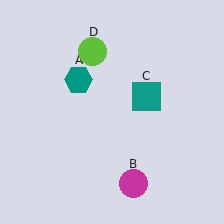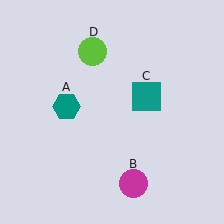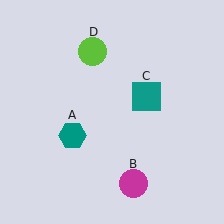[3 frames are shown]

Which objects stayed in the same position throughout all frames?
Magenta circle (object B) and teal square (object C) and lime circle (object D) remained stationary.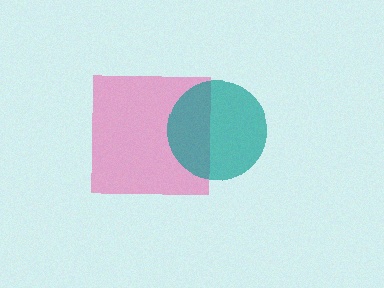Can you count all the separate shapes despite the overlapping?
Yes, there are 2 separate shapes.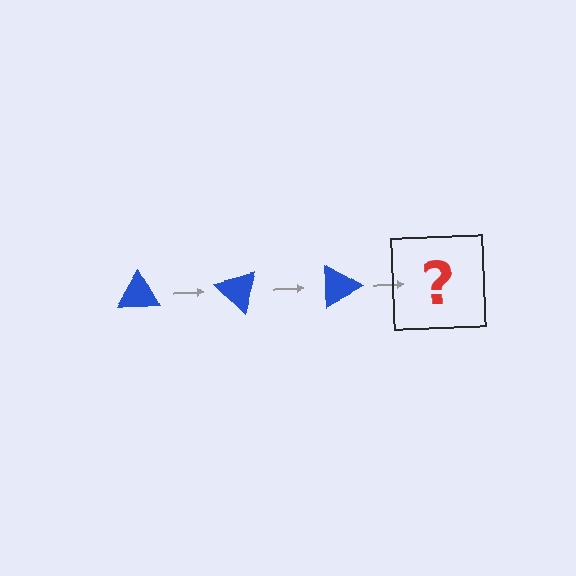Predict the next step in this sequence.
The next step is a blue triangle rotated 135 degrees.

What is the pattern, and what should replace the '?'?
The pattern is that the triangle rotates 45 degrees each step. The '?' should be a blue triangle rotated 135 degrees.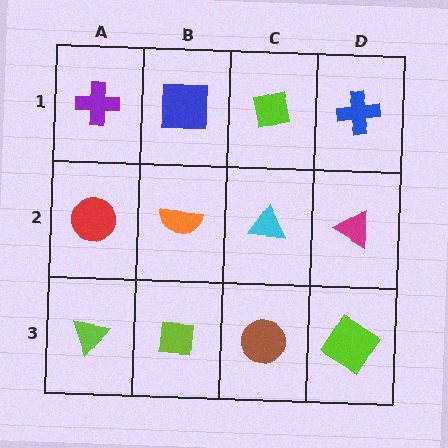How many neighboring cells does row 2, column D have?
3.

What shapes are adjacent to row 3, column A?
A red circle (row 2, column A), a lime square (row 3, column B).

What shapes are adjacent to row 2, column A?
A purple cross (row 1, column A), a lime triangle (row 3, column A), an orange semicircle (row 2, column B).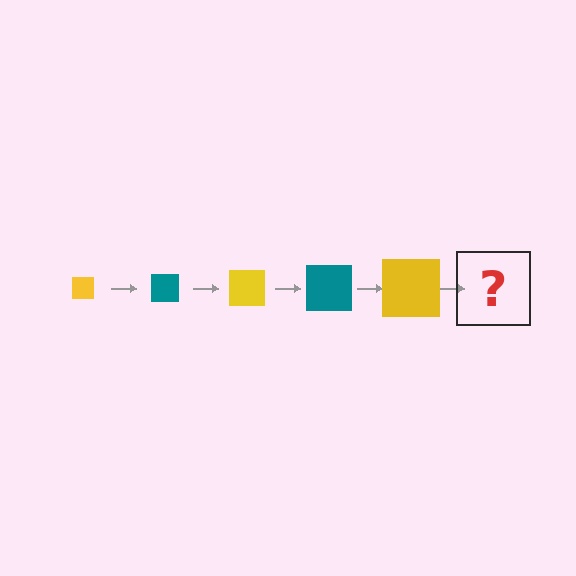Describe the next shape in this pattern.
It should be a teal square, larger than the previous one.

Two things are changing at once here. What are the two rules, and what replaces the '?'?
The two rules are that the square grows larger each step and the color cycles through yellow and teal. The '?' should be a teal square, larger than the previous one.